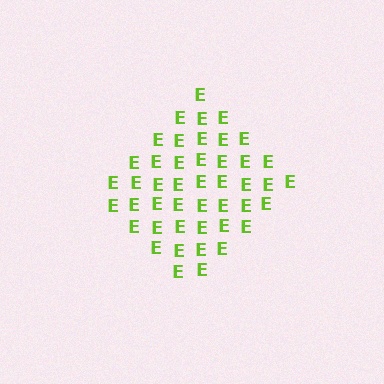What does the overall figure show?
The overall figure shows a diamond.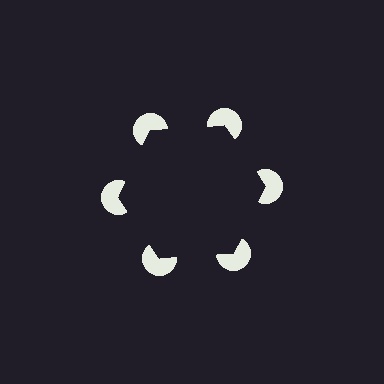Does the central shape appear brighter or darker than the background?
It typically appears slightly darker than the background, even though no actual brightness change is drawn.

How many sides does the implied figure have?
6 sides.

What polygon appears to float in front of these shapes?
An illusory hexagon — its edges are inferred from the aligned wedge cuts in the pac-man discs, not physically drawn.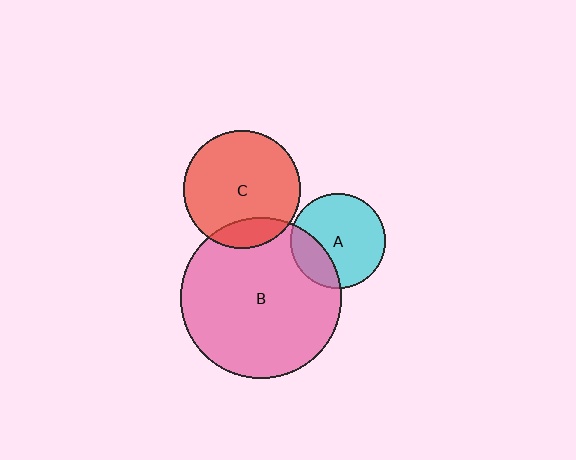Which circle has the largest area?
Circle B (pink).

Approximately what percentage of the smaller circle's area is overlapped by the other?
Approximately 25%.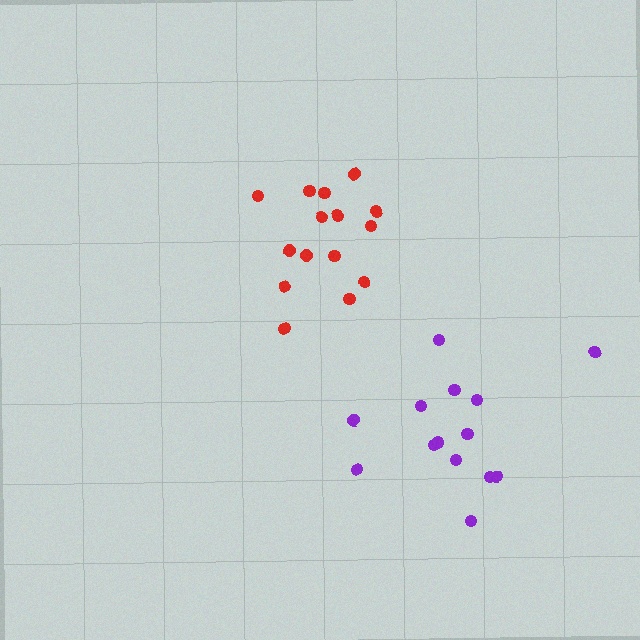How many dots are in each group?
Group 1: 14 dots, Group 2: 15 dots (29 total).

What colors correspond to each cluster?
The clusters are colored: purple, red.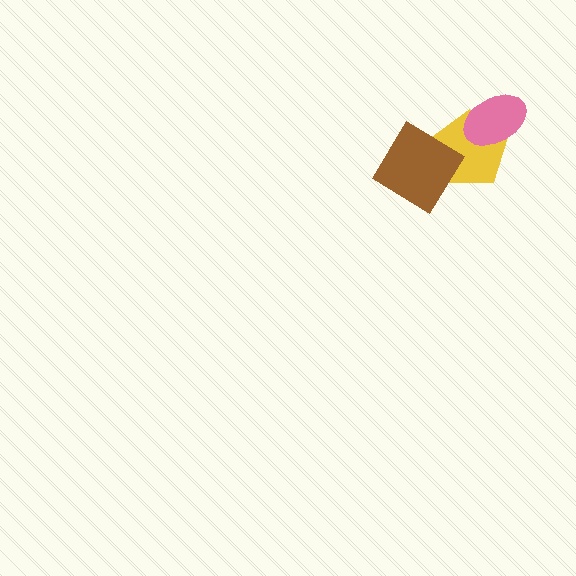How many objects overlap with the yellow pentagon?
2 objects overlap with the yellow pentagon.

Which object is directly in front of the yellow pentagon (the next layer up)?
The brown diamond is directly in front of the yellow pentagon.